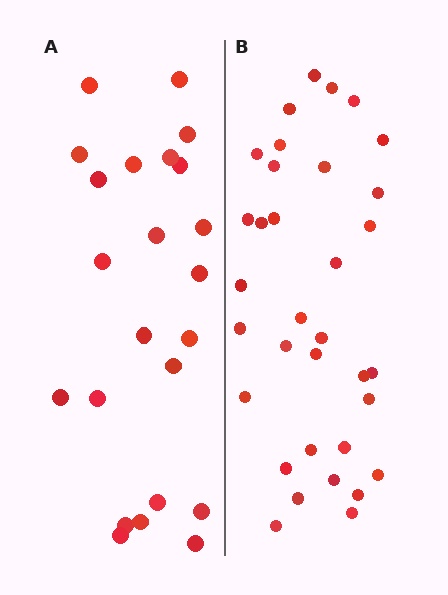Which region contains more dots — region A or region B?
Region B (the right region) has more dots.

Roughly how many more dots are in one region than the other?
Region B has roughly 12 or so more dots than region A.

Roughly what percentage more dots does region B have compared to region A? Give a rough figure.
About 50% more.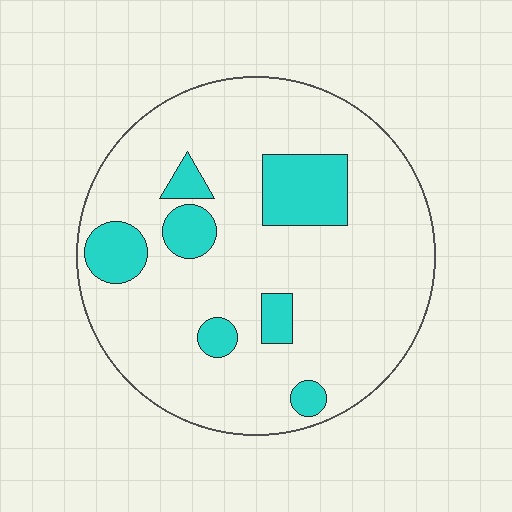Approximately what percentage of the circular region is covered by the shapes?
Approximately 15%.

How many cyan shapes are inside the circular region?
7.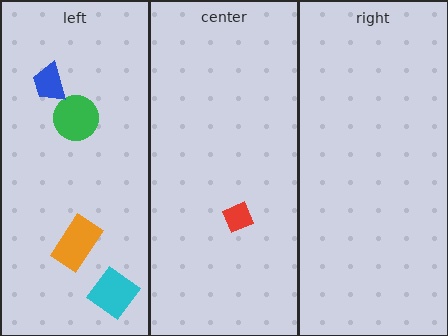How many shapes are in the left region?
4.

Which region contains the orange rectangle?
The left region.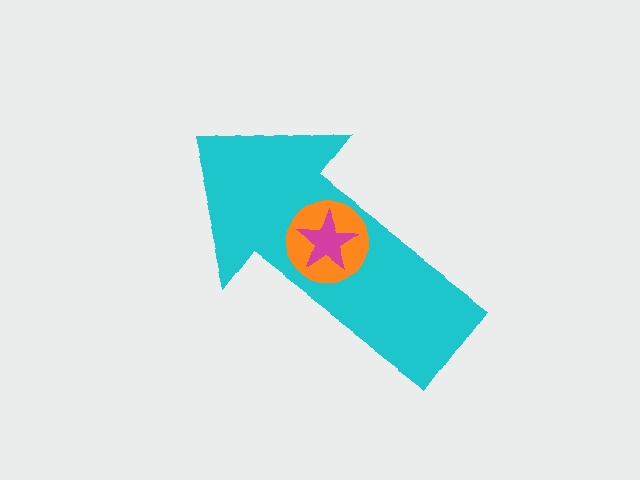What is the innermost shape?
The magenta star.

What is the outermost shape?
The cyan arrow.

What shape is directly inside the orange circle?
The magenta star.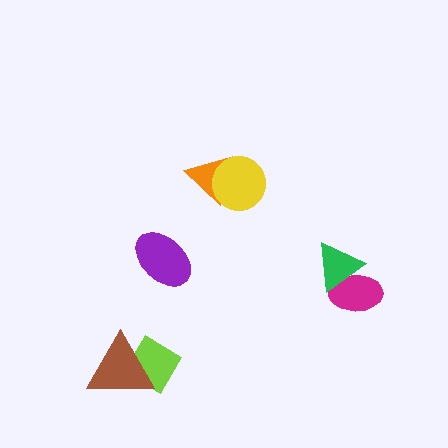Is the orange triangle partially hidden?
Yes, it is partially covered by another shape.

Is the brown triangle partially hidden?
No, no other shape covers it.